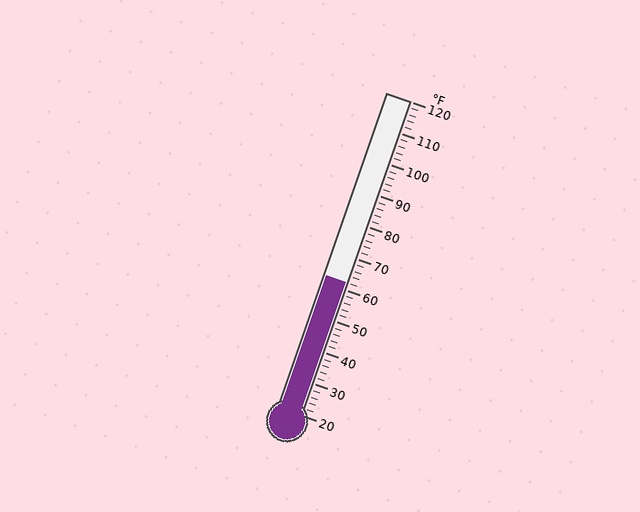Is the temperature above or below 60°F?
The temperature is above 60°F.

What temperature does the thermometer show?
The thermometer shows approximately 62°F.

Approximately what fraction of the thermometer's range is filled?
The thermometer is filled to approximately 40% of its range.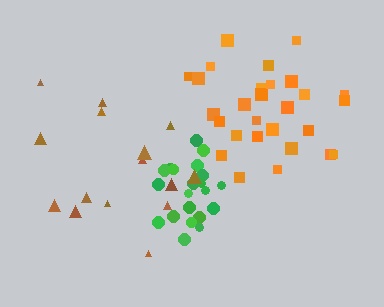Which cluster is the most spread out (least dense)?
Brown.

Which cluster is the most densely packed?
Green.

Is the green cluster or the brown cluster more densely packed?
Green.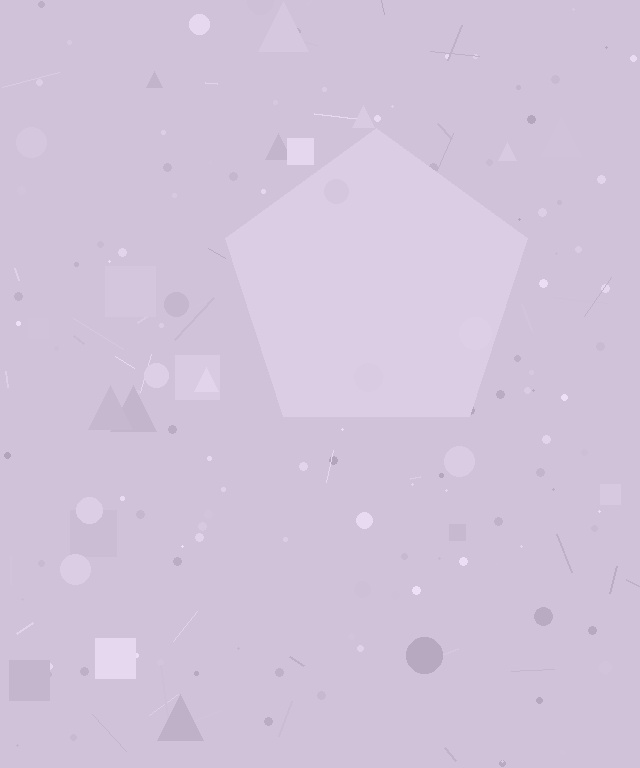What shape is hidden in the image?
A pentagon is hidden in the image.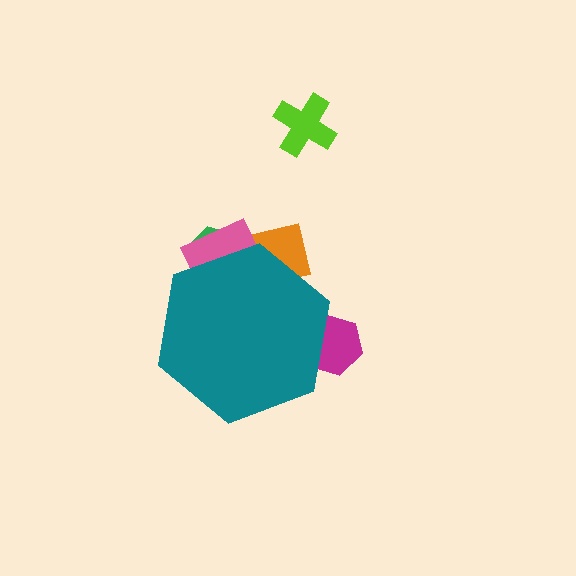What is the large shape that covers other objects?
A teal hexagon.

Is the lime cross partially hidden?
No, the lime cross is fully visible.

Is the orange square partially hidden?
Yes, the orange square is partially hidden behind the teal hexagon.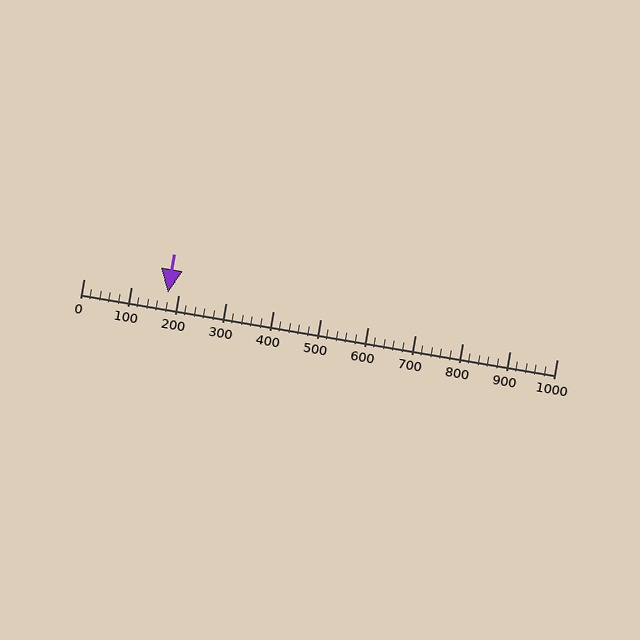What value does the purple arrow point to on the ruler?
The purple arrow points to approximately 178.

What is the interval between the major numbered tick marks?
The major tick marks are spaced 100 units apart.